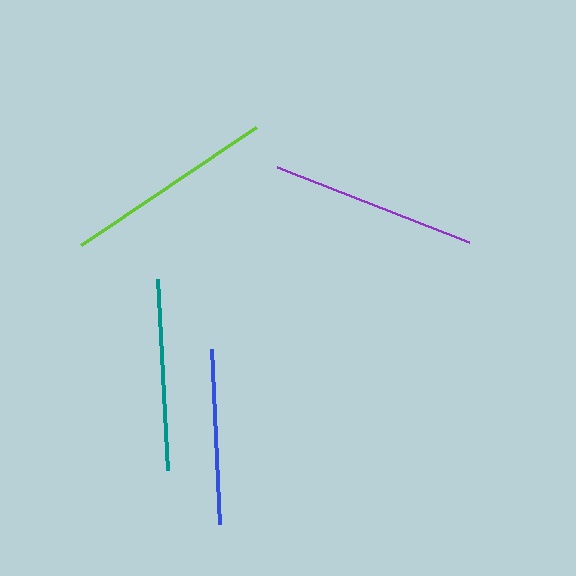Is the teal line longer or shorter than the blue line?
The teal line is longer than the blue line.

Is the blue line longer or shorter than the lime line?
The lime line is longer than the blue line.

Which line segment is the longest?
The lime line is the longest at approximately 211 pixels.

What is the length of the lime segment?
The lime segment is approximately 211 pixels long.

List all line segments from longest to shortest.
From longest to shortest: lime, purple, teal, blue.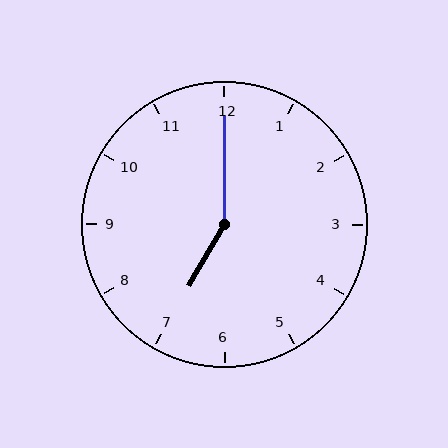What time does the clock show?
7:00.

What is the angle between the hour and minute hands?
Approximately 150 degrees.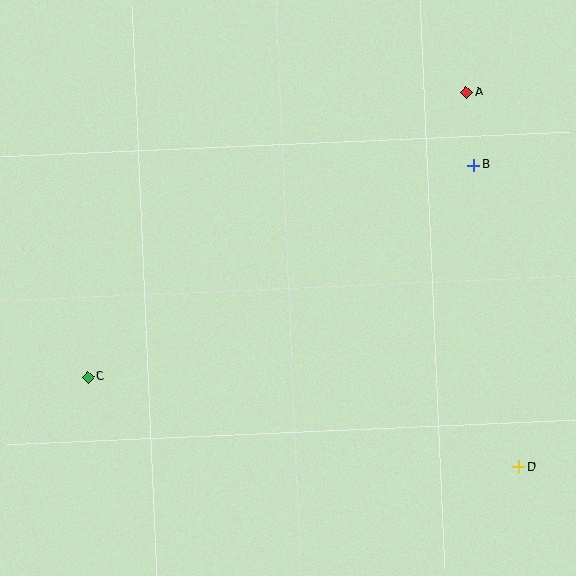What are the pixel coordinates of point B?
Point B is at (474, 165).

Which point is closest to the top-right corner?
Point A is closest to the top-right corner.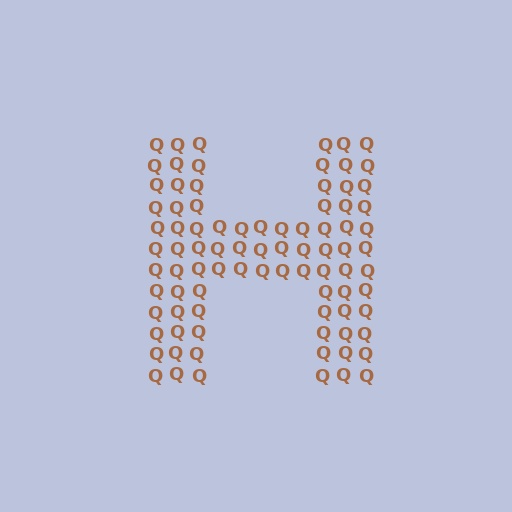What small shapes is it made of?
It is made of small letter Q's.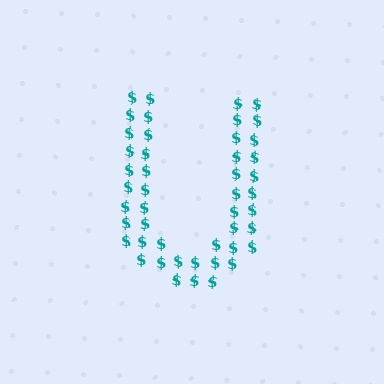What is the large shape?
The large shape is the letter U.